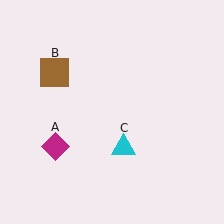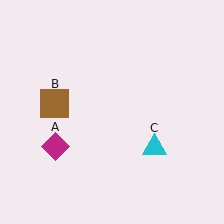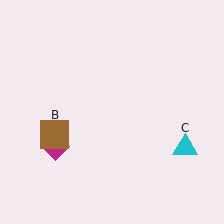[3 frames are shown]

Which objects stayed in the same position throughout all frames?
Magenta diamond (object A) remained stationary.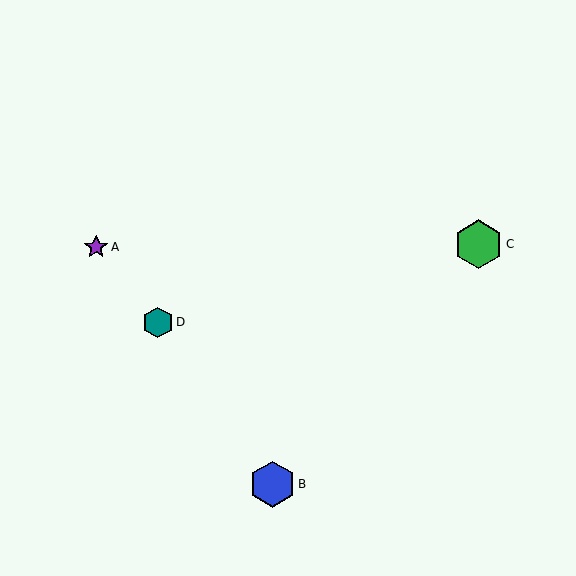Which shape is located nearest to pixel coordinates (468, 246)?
The green hexagon (labeled C) at (478, 244) is nearest to that location.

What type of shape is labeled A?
Shape A is a purple star.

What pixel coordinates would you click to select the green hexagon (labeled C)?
Click at (478, 244) to select the green hexagon C.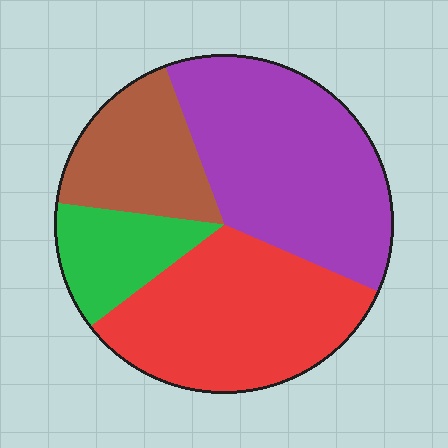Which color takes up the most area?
Purple, at roughly 35%.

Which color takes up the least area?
Green, at roughly 10%.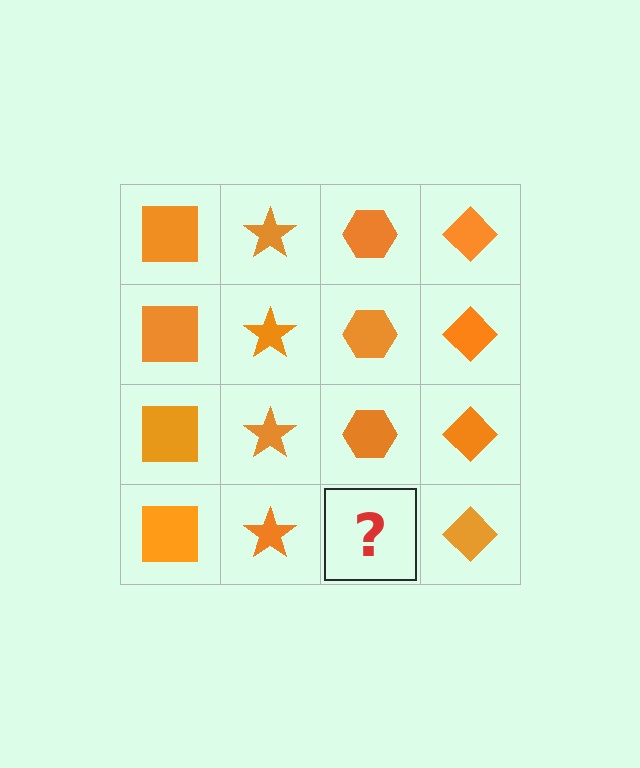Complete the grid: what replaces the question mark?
The question mark should be replaced with an orange hexagon.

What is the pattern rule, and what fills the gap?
The rule is that each column has a consistent shape. The gap should be filled with an orange hexagon.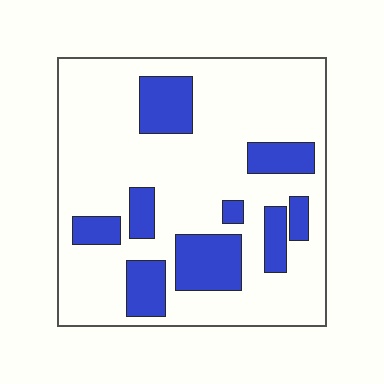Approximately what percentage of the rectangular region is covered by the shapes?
Approximately 25%.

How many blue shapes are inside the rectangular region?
9.